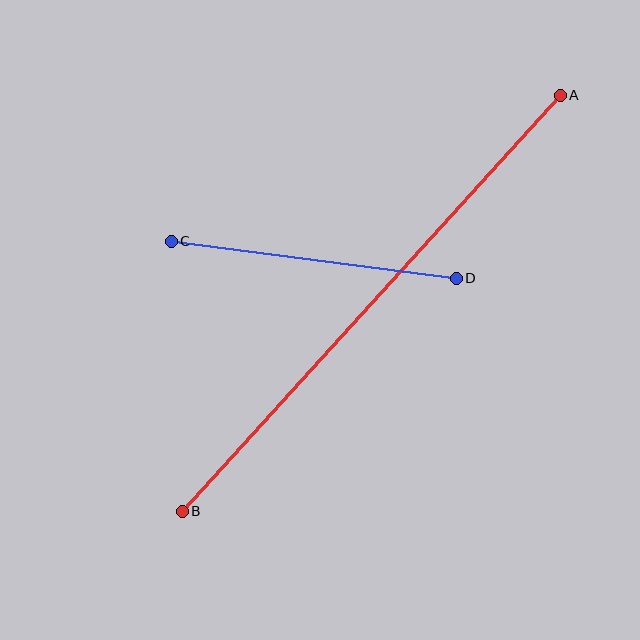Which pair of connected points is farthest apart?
Points A and B are farthest apart.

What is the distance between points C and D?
The distance is approximately 287 pixels.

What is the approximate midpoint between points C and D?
The midpoint is at approximately (314, 260) pixels.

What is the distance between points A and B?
The distance is approximately 562 pixels.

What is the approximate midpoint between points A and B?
The midpoint is at approximately (371, 303) pixels.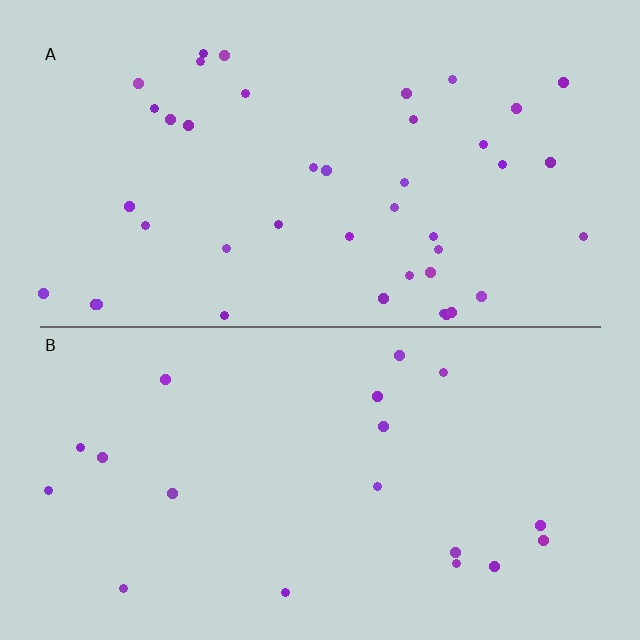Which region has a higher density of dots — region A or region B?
A (the top).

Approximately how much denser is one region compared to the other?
Approximately 2.2× — region A over region B.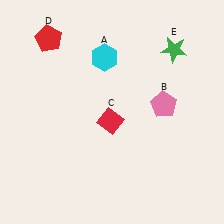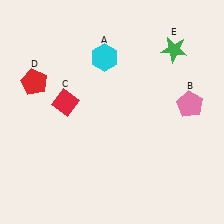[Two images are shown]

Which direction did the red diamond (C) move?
The red diamond (C) moved left.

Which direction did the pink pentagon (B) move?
The pink pentagon (B) moved right.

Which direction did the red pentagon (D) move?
The red pentagon (D) moved down.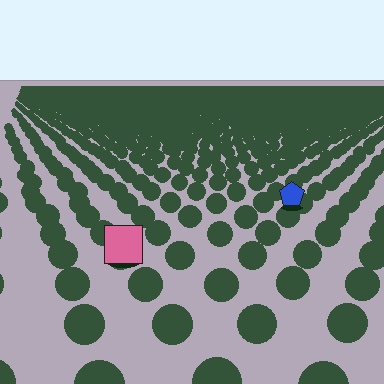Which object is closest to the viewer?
The pink square is closest. The texture marks near it are larger and more spread out.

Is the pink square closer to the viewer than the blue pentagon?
Yes. The pink square is closer — you can tell from the texture gradient: the ground texture is coarser near it.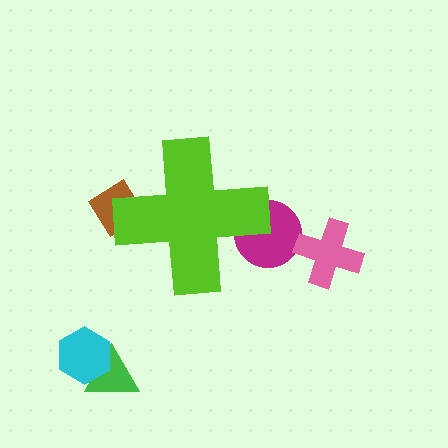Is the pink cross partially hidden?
No, the pink cross is fully visible.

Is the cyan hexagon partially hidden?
No, the cyan hexagon is fully visible.